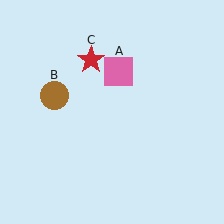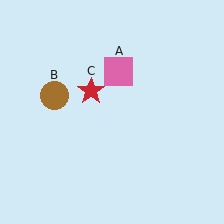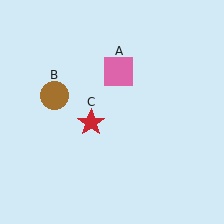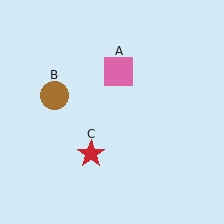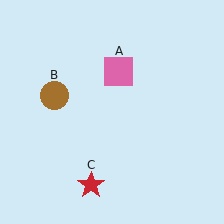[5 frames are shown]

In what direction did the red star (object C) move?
The red star (object C) moved down.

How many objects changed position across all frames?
1 object changed position: red star (object C).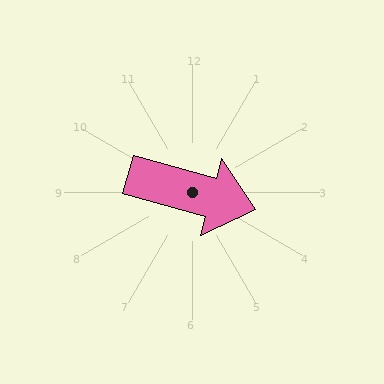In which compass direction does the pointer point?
East.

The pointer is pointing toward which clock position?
Roughly 4 o'clock.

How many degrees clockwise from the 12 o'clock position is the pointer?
Approximately 105 degrees.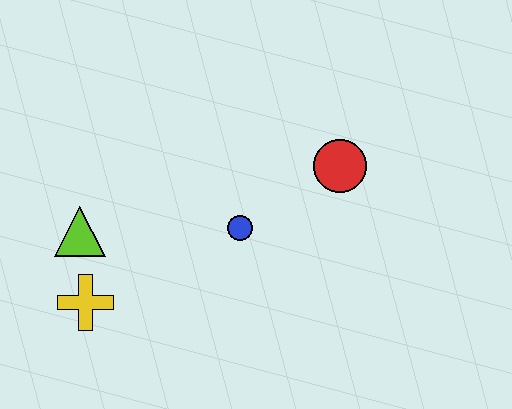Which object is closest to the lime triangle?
The yellow cross is closest to the lime triangle.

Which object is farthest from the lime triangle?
The red circle is farthest from the lime triangle.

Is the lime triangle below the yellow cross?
No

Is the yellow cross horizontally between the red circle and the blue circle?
No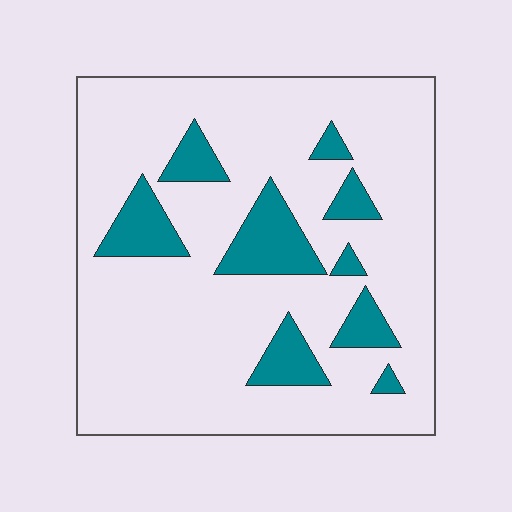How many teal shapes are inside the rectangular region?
9.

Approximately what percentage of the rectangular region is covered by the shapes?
Approximately 15%.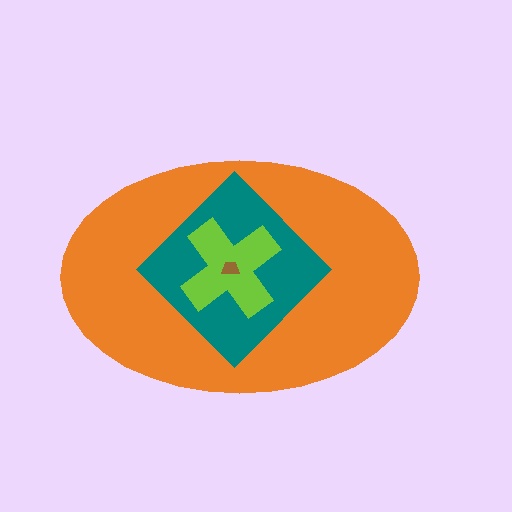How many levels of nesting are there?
4.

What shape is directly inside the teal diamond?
The lime cross.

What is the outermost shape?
The orange ellipse.